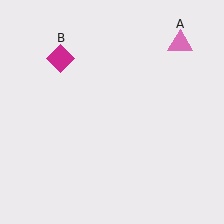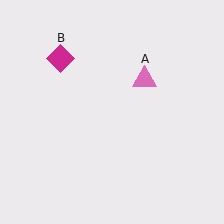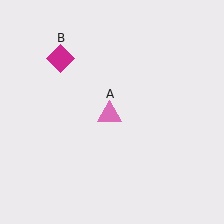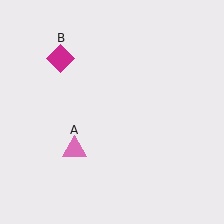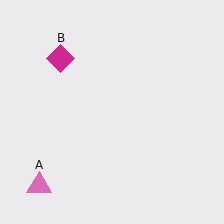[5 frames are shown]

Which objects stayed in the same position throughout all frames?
Magenta diamond (object B) remained stationary.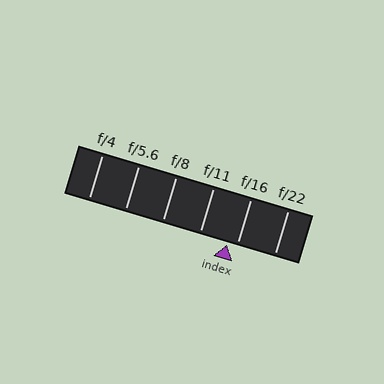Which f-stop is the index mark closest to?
The index mark is closest to f/16.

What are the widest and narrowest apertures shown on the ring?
The widest aperture shown is f/4 and the narrowest is f/22.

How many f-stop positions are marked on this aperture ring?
There are 6 f-stop positions marked.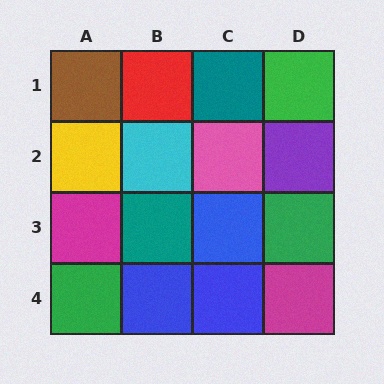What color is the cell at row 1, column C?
Teal.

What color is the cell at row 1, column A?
Brown.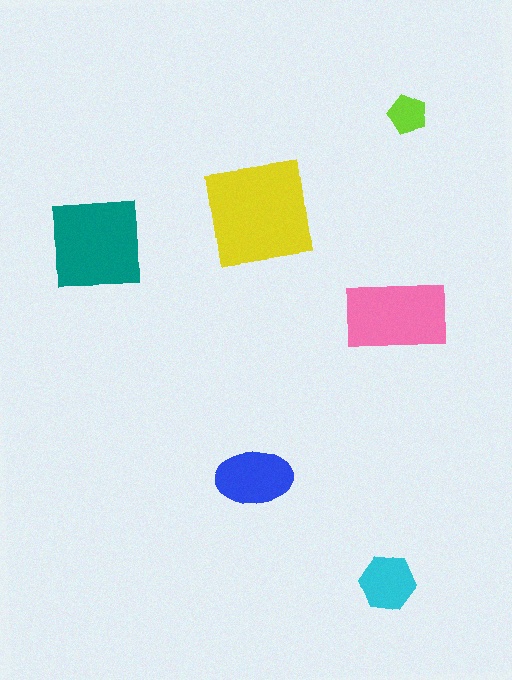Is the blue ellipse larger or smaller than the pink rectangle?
Smaller.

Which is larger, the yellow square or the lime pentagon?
The yellow square.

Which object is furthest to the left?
The teal square is leftmost.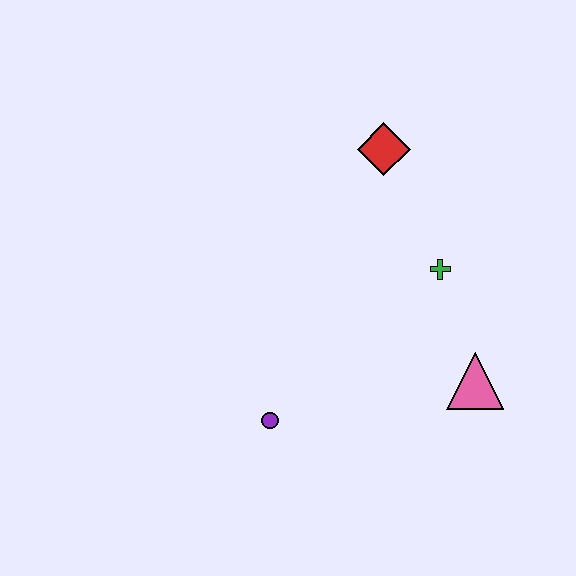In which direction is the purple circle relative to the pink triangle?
The purple circle is to the left of the pink triangle.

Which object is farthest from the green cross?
The purple circle is farthest from the green cross.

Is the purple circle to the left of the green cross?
Yes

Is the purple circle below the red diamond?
Yes